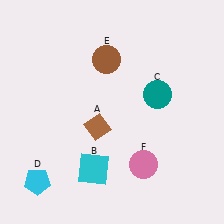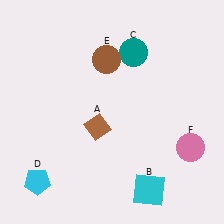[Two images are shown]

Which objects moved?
The objects that moved are: the cyan square (B), the teal circle (C), the pink circle (F).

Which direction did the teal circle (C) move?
The teal circle (C) moved up.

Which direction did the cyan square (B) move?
The cyan square (B) moved right.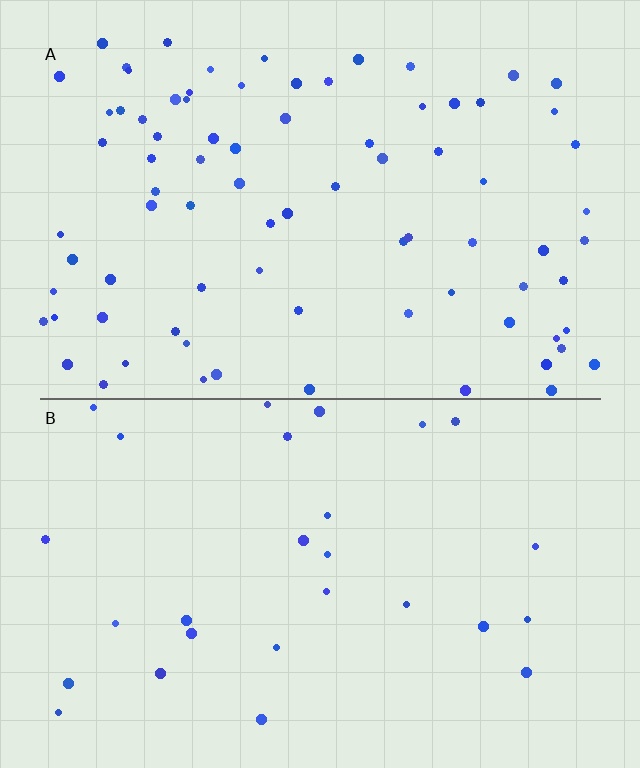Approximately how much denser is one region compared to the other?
Approximately 2.9× — region A over region B.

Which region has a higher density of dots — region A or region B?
A (the top).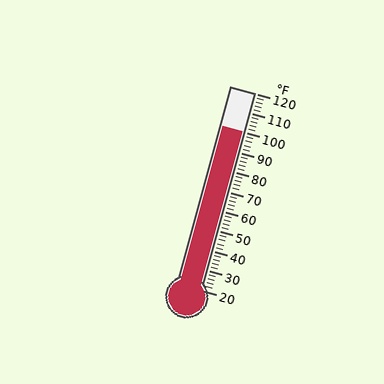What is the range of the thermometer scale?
The thermometer scale ranges from 20°F to 120°F.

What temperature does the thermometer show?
The thermometer shows approximately 100°F.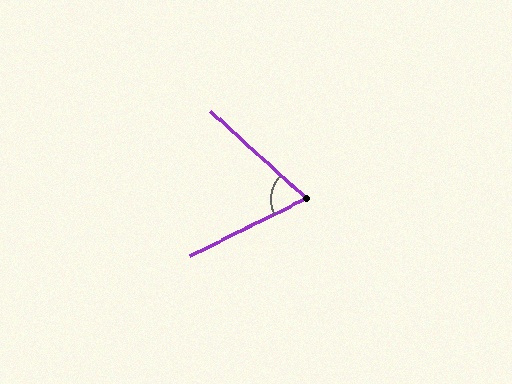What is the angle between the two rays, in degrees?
Approximately 69 degrees.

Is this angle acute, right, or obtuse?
It is acute.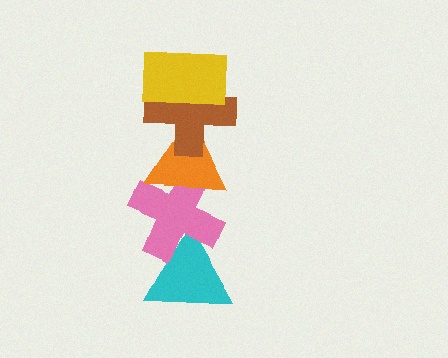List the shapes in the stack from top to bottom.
From top to bottom: the yellow rectangle, the brown cross, the orange triangle, the pink cross, the cyan triangle.